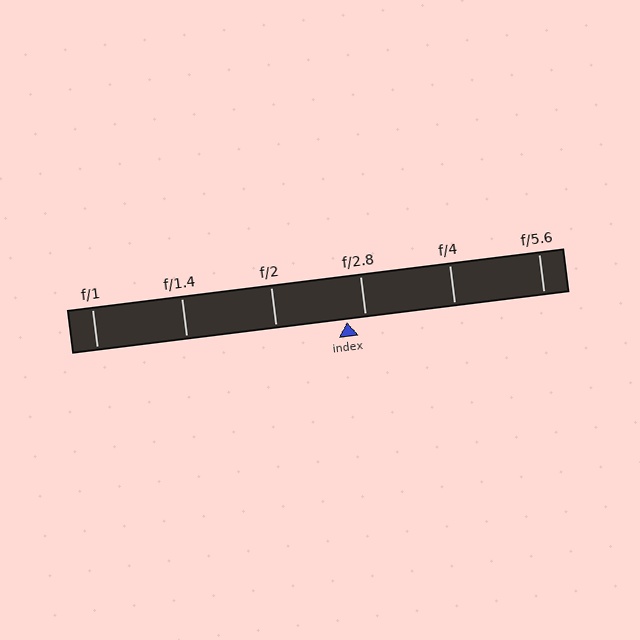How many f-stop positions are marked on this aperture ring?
There are 6 f-stop positions marked.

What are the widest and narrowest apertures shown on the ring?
The widest aperture shown is f/1 and the narrowest is f/5.6.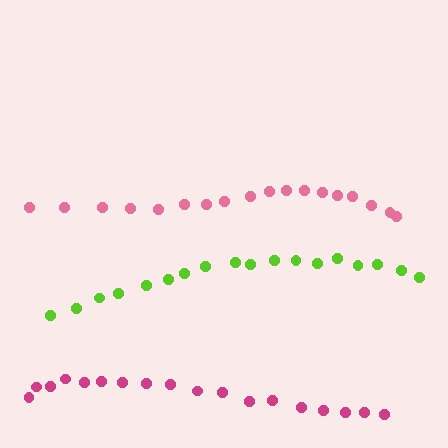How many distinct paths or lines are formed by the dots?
There are 3 distinct paths.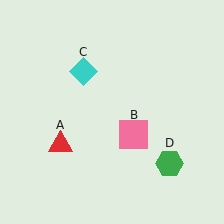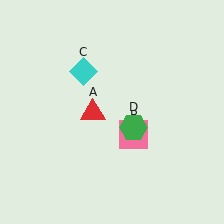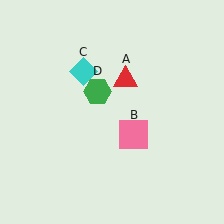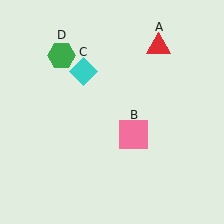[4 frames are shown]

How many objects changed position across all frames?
2 objects changed position: red triangle (object A), green hexagon (object D).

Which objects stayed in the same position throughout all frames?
Pink square (object B) and cyan diamond (object C) remained stationary.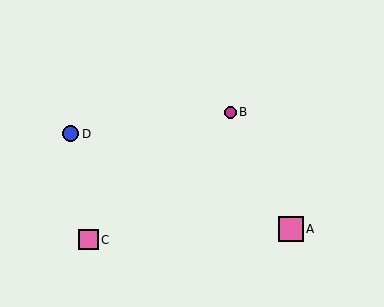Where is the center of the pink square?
The center of the pink square is at (291, 229).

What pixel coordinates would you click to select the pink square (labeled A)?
Click at (291, 229) to select the pink square A.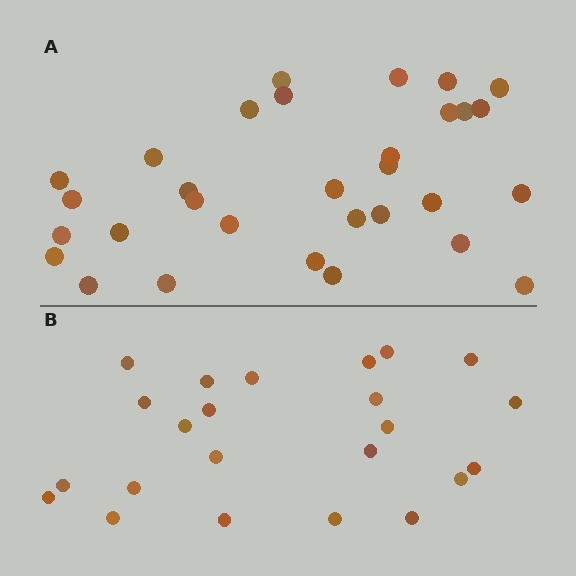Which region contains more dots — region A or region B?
Region A (the top region) has more dots.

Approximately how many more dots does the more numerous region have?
Region A has roughly 8 or so more dots than region B.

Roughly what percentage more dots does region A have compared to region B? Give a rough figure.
About 35% more.